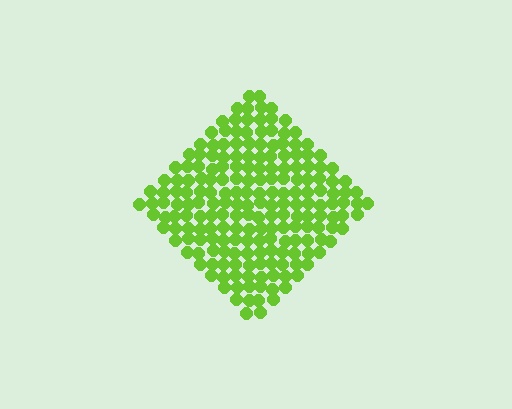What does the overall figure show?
The overall figure shows a diamond.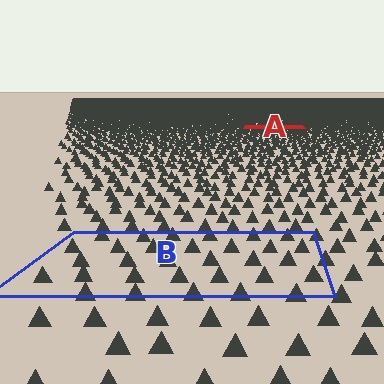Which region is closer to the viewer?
Region B is closer. The texture elements there are larger and more spread out.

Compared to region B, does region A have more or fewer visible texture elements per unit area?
Region A has more texture elements per unit area — they are packed more densely because it is farther away.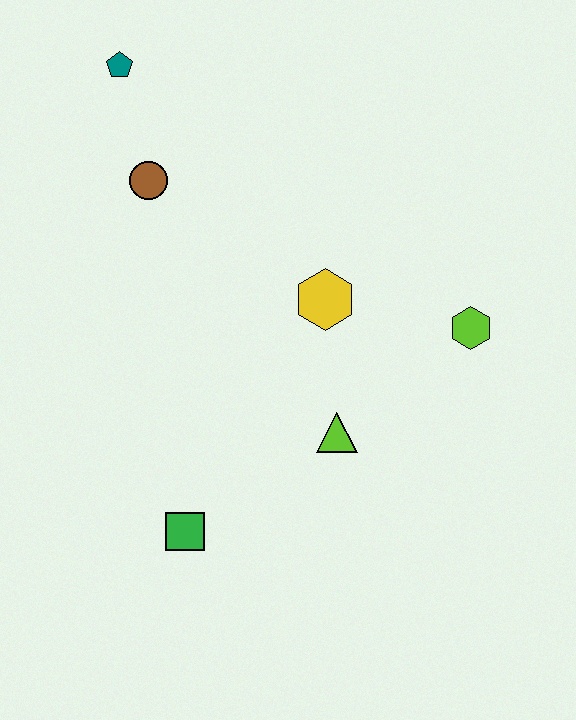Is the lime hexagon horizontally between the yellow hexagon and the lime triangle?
No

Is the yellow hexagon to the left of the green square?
No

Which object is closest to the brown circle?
The teal pentagon is closest to the brown circle.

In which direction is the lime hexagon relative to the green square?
The lime hexagon is to the right of the green square.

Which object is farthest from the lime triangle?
The teal pentagon is farthest from the lime triangle.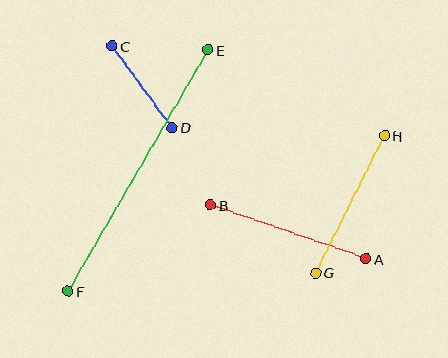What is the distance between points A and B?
The distance is approximately 165 pixels.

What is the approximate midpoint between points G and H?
The midpoint is at approximately (350, 204) pixels.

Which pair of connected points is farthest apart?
Points E and F are farthest apart.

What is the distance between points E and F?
The distance is approximately 279 pixels.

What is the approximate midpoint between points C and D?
The midpoint is at approximately (142, 87) pixels.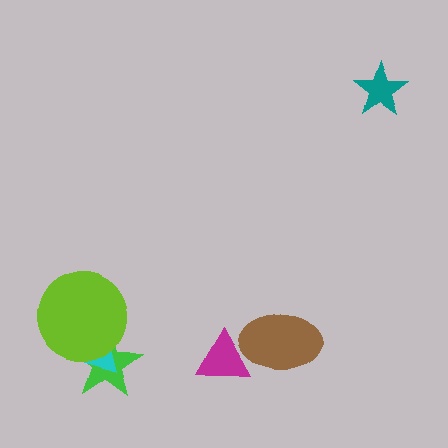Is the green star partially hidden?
Yes, it is partially covered by another shape.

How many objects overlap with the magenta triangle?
1 object overlaps with the magenta triangle.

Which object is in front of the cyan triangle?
The lime circle is in front of the cyan triangle.